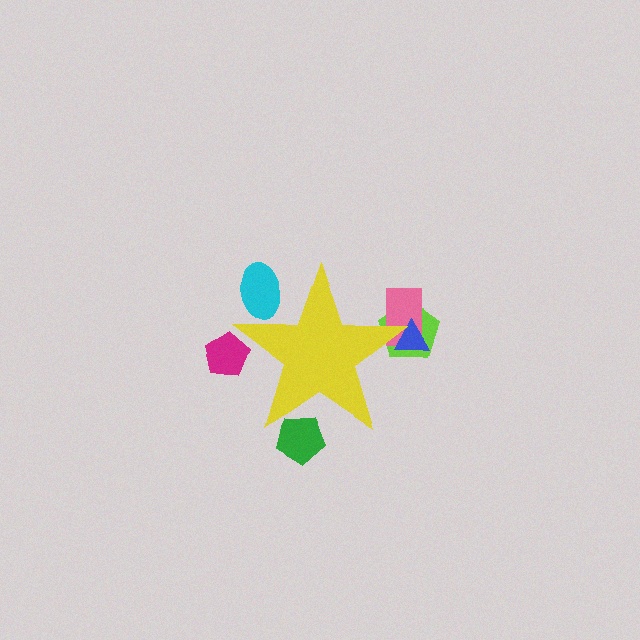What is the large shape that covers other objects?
A yellow star.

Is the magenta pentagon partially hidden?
Yes, the magenta pentagon is partially hidden behind the yellow star.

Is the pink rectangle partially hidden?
Yes, the pink rectangle is partially hidden behind the yellow star.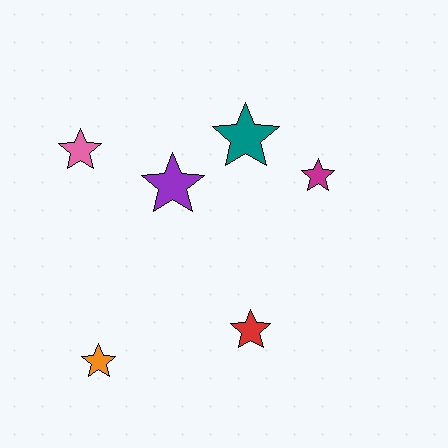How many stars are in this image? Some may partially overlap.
There are 6 stars.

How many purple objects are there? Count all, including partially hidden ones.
There is 1 purple object.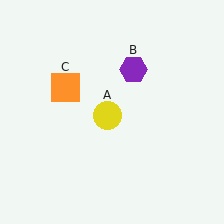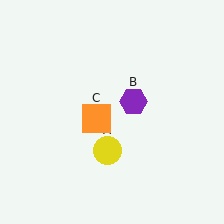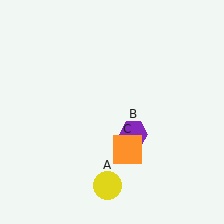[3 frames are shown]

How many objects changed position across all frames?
3 objects changed position: yellow circle (object A), purple hexagon (object B), orange square (object C).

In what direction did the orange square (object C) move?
The orange square (object C) moved down and to the right.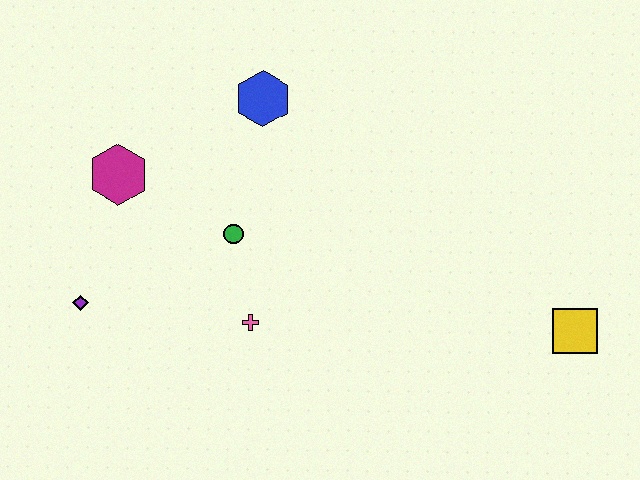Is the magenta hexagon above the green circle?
Yes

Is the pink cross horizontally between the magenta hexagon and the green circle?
No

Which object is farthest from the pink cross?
The yellow square is farthest from the pink cross.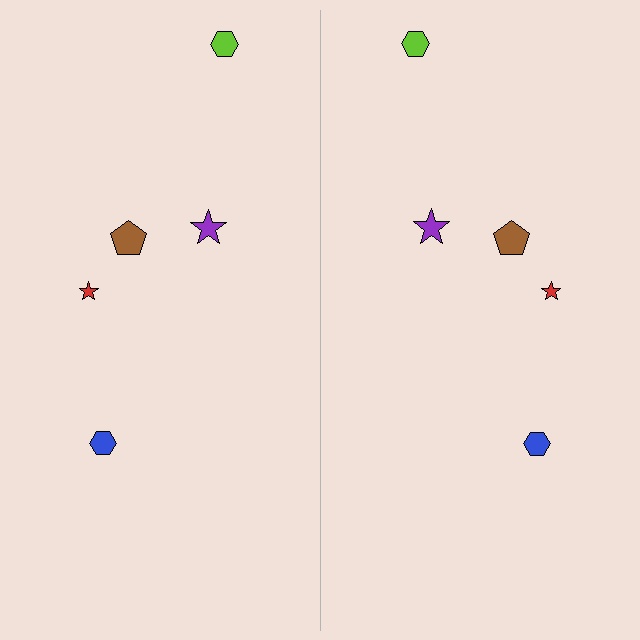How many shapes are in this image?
There are 10 shapes in this image.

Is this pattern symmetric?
Yes, this pattern has bilateral (reflection) symmetry.